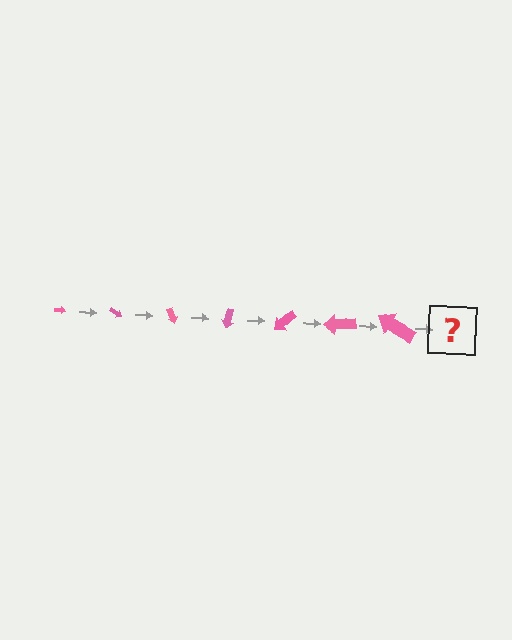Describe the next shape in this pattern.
It should be an arrow, larger than the previous one and rotated 245 degrees from the start.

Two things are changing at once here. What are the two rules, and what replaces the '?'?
The two rules are that the arrow grows larger each step and it rotates 35 degrees each step. The '?' should be an arrow, larger than the previous one and rotated 245 degrees from the start.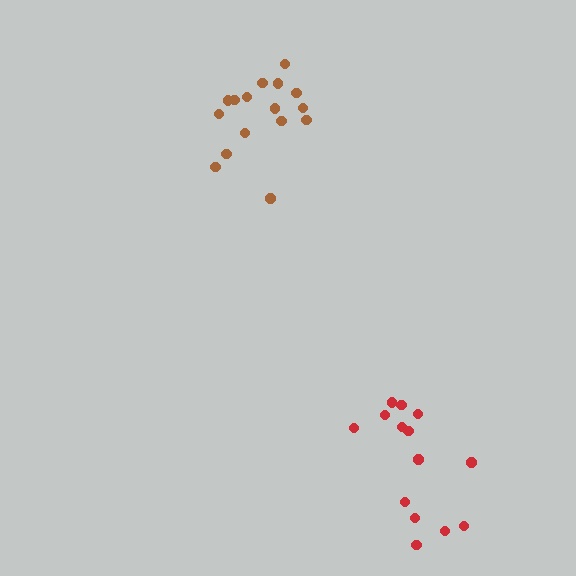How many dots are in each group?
Group 1: 16 dots, Group 2: 14 dots (30 total).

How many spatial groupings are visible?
There are 2 spatial groupings.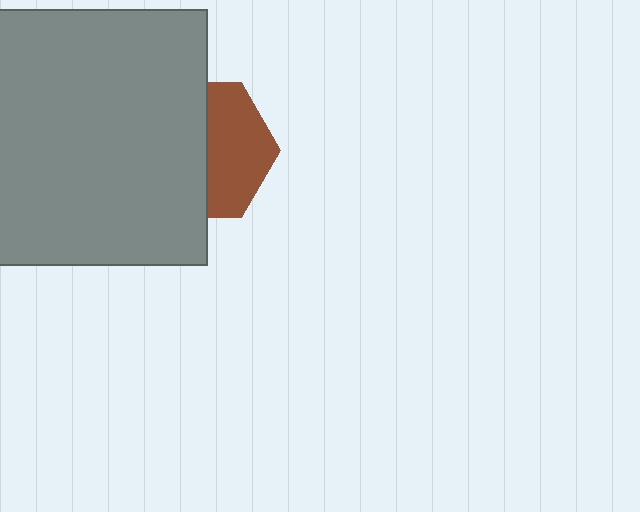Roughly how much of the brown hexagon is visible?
About half of it is visible (roughly 46%).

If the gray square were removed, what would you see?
You would see the complete brown hexagon.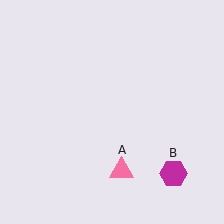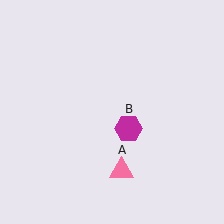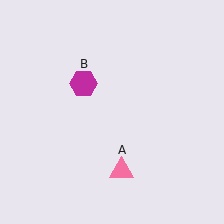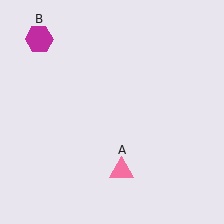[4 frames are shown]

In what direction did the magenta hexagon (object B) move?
The magenta hexagon (object B) moved up and to the left.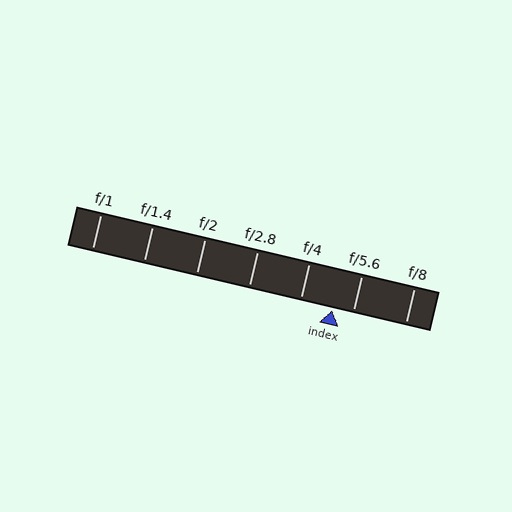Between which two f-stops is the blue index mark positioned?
The index mark is between f/4 and f/5.6.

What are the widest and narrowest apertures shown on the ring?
The widest aperture shown is f/1 and the narrowest is f/8.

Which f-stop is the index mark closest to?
The index mark is closest to f/5.6.